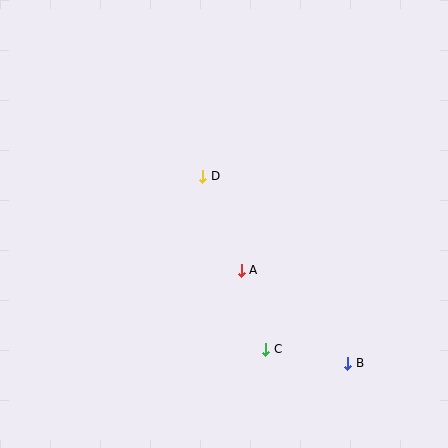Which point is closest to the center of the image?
Point A at (241, 270) is closest to the center.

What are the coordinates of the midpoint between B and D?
The midpoint between B and D is at (275, 270).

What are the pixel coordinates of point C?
Point C is at (266, 349).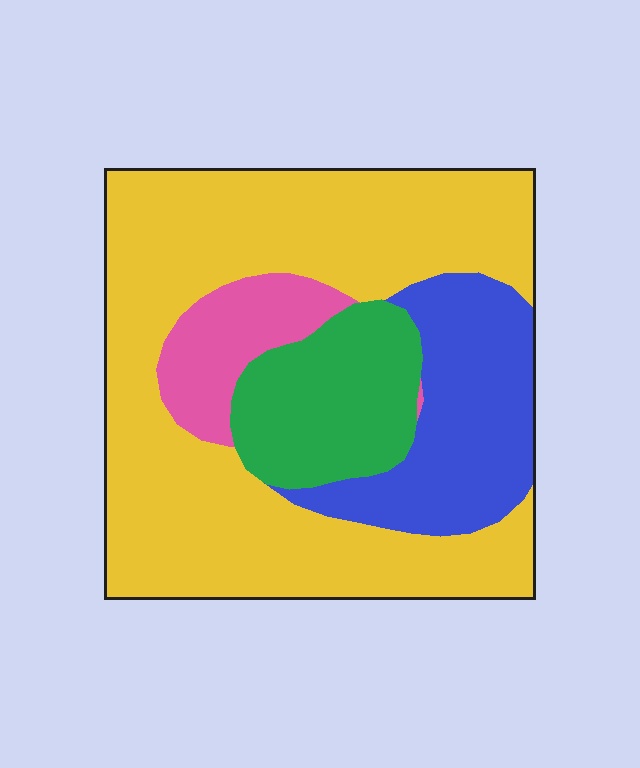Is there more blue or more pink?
Blue.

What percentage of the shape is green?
Green takes up about one sixth (1/6) of the shape.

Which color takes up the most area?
Yellow, at roughly 60%.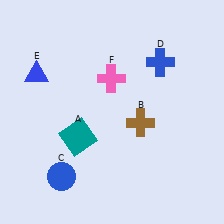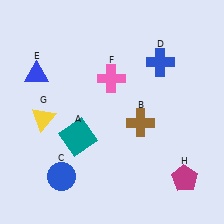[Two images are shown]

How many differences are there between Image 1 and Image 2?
There are 2 differences between the two images.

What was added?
A yellow triangle (G), a magenta pentagon (H) were added in Image 2.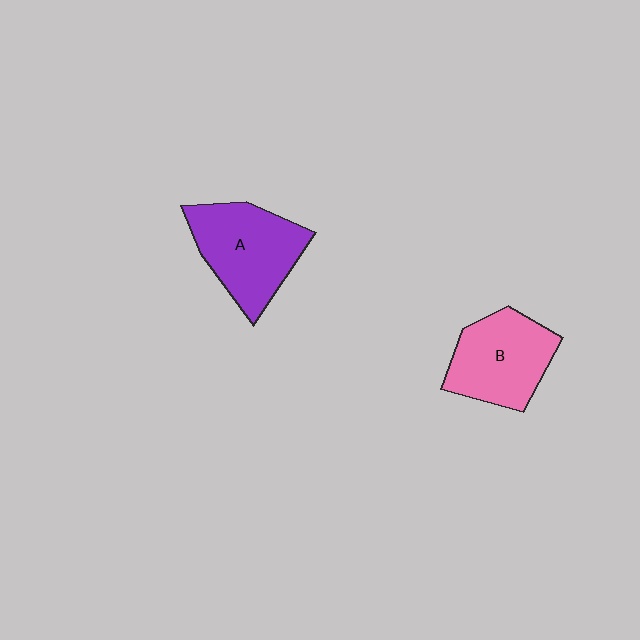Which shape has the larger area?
Shape A (purple).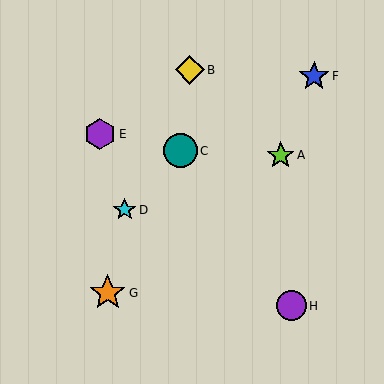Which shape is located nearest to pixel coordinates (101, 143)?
The purple hexagon (labeled E) at (100, 134) is nearest to that location.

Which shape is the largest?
The orange star (labeled G) is the largest.